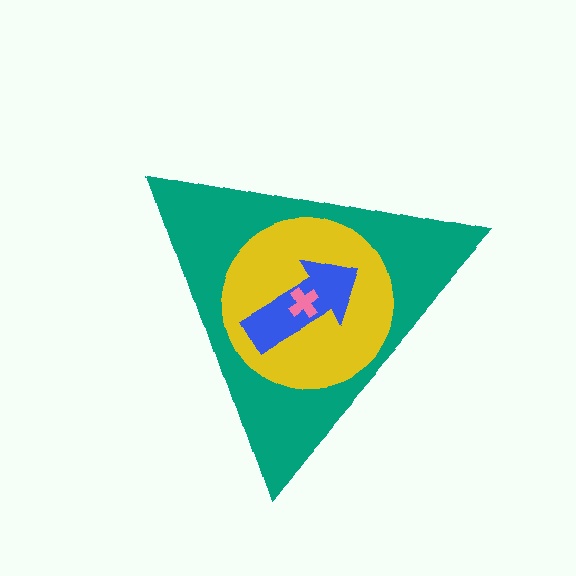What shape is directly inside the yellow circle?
The blue arrow.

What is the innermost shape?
The pink cross.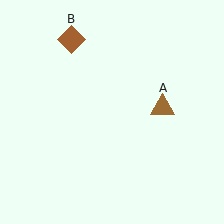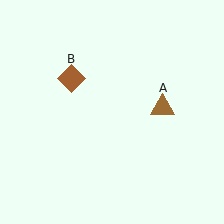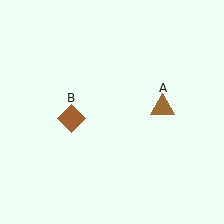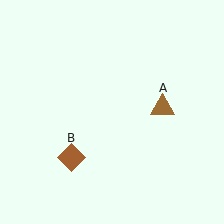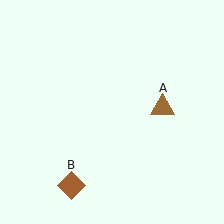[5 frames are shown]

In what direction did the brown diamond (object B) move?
The brown diamond (object B) moved down.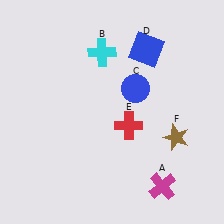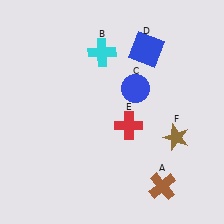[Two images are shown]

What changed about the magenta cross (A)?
In Image 1, A is magenta. In Image 2, it changed to brown.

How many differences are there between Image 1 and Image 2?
There is 1 difference between the two images.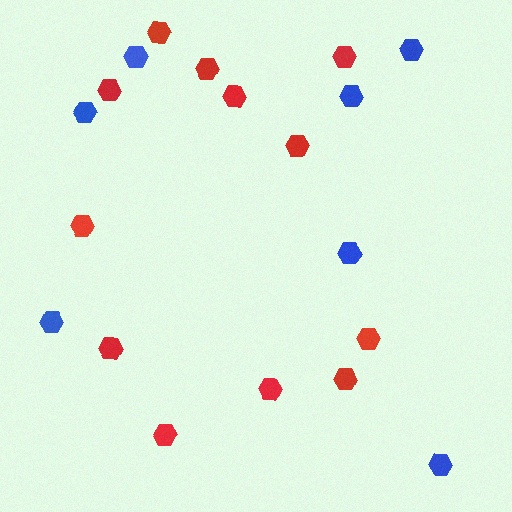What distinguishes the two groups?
There are 2 groups: one group of blue hexagons (7) and one group of red hexagons (12).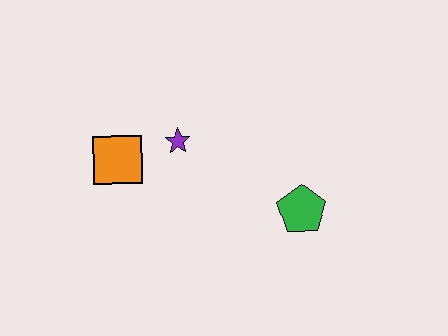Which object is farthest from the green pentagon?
The orange square is farthest from the green pentagon.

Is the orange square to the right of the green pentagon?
No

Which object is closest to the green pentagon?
The purple star is closest to the green pentagon.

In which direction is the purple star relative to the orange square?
The purple star is to the right of the orange square.